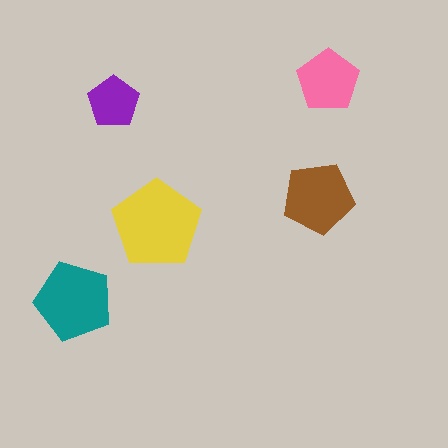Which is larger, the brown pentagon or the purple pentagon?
The brown one.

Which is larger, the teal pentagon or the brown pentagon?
The teal one.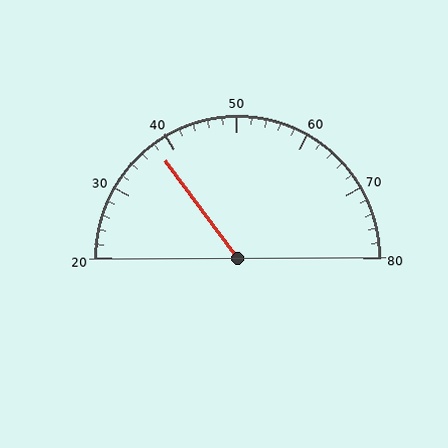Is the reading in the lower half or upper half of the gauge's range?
The reading is in the lower half of the range (20 to 80).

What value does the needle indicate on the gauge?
The needle indicates approximately 38.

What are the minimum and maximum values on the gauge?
The gauge ranges from 20 to 80.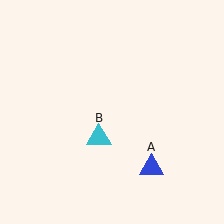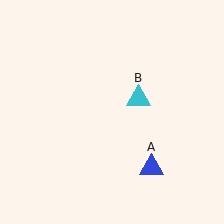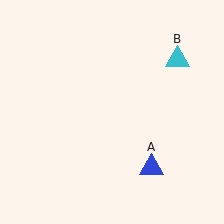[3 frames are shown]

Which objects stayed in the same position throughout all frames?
Blue triangle (object A) remained stationary.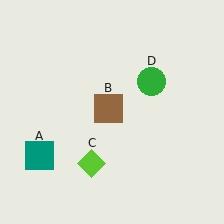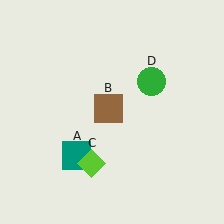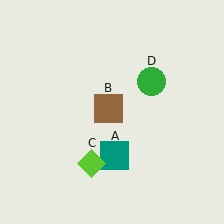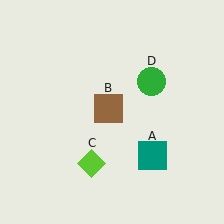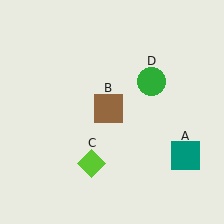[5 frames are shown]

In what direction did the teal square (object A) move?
The teal square (object A) moved right.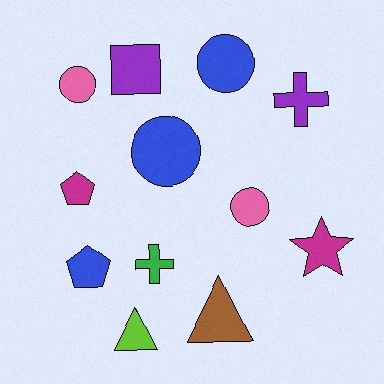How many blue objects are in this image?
There are 3 blue objects.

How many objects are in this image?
There are 12 objects.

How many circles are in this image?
There are 4 circles.